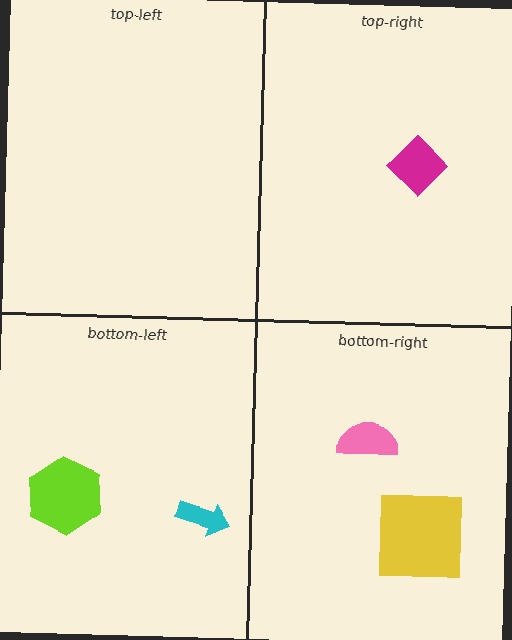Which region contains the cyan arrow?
The bottom-left region.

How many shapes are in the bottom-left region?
2.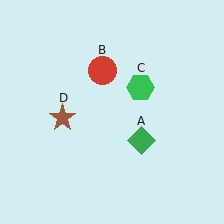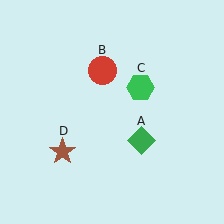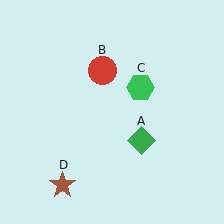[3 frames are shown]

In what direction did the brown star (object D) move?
The brown star (object D) moved down.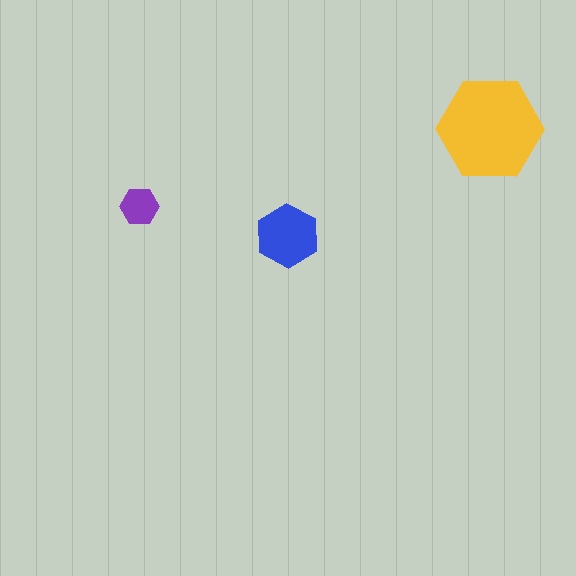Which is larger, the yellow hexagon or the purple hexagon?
The yellow one.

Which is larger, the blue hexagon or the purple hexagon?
The blue one.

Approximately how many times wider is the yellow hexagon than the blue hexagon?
About 1.5 times wider.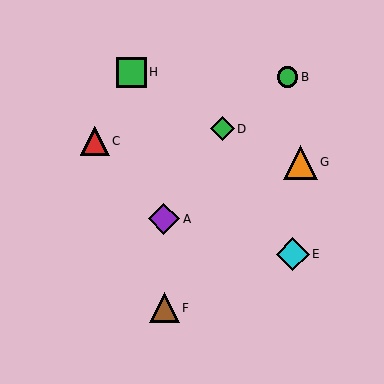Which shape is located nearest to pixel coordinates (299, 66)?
The green circle (labeled B) at (288, 77) is nearest to that location.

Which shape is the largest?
The orange triangle (labeled G) is the largest.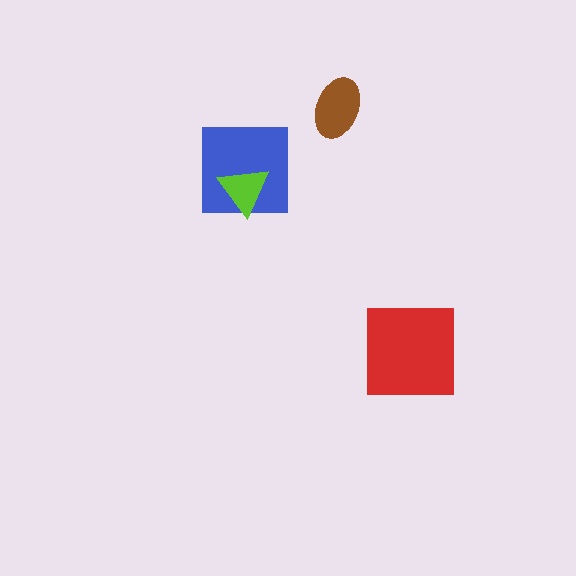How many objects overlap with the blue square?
1 object overlaps with the blue square.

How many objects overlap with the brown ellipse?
0 objects overlap with the brown ellipse.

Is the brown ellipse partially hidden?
No, no other shape covers it.